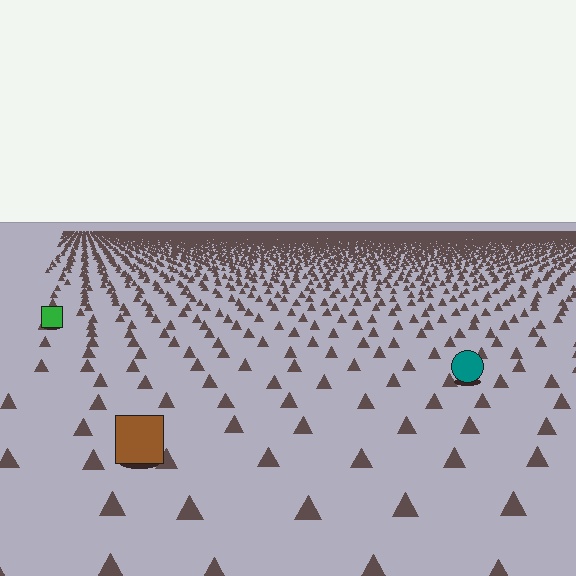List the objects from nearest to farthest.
From nearest to farthest: the brown square, the teal circle, the green square.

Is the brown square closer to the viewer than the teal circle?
Yes. The brown square is closer — you can tell from the texture gradient: the ground texture is coarser near it.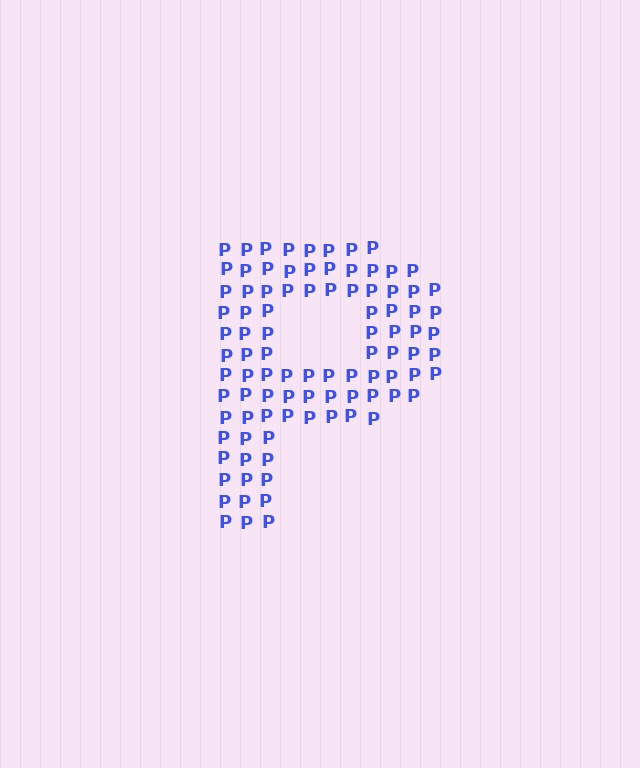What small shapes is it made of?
It is made of small letter P's.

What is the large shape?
The large shape is the letter P.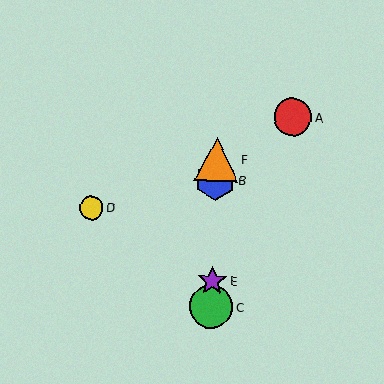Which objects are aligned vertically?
Objects B, C, E, F are aligned vertically.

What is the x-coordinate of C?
Object C is at x≈211.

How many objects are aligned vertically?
4 objects (B, C, E, F) are aligned vertically.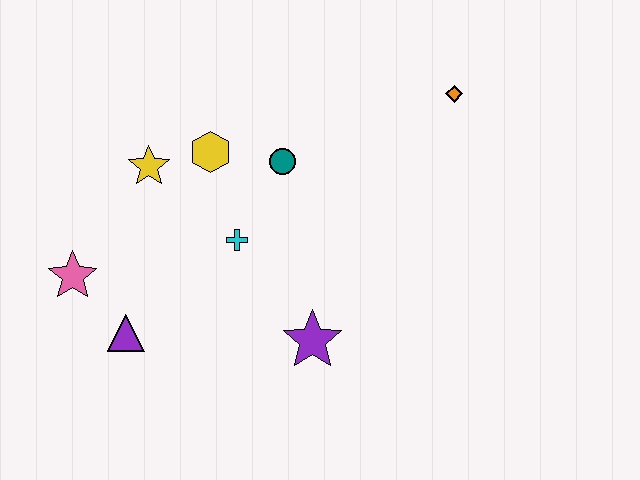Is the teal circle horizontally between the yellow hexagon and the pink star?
No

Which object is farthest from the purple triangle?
The orange diamond is farthest from the purple triangle.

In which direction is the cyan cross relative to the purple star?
The cyan cross is above the purple star.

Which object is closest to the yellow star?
The yellow hexagon is closest to the yellow star.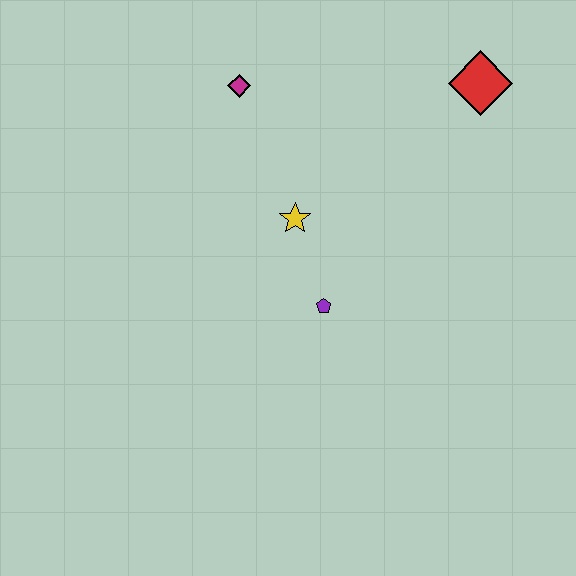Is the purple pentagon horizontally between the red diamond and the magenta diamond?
Yes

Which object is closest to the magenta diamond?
The yellow star is closest to the magenta diamond.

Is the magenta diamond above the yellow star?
Yes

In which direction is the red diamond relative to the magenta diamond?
The red diamond is to the right of the magenta diamond.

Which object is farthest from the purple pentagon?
The red diamond is farthest from the purple pentagon.